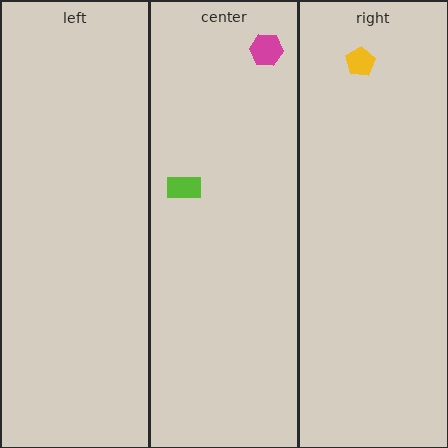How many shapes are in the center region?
2.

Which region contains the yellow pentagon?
The right region.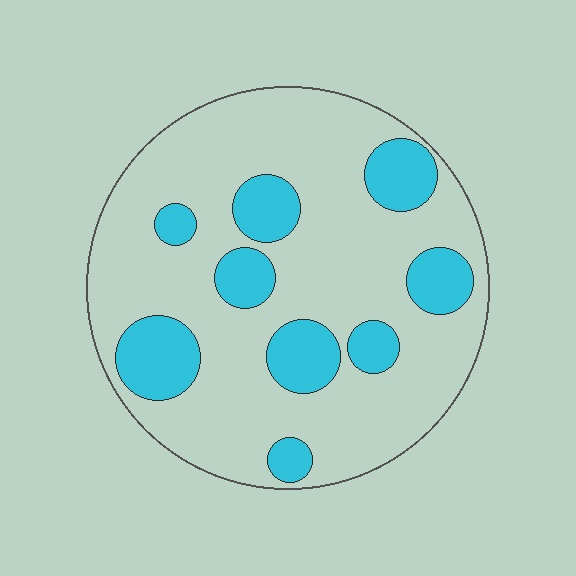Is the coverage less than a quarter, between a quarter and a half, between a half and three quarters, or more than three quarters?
Less than a quarter.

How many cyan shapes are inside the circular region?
9.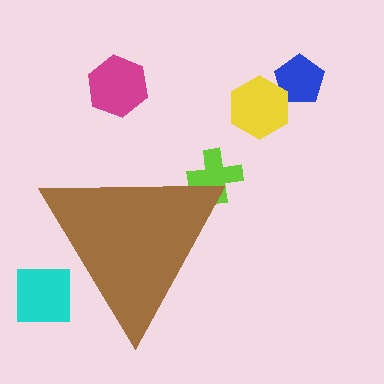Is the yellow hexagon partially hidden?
No, the yellow hexagon is fully visible.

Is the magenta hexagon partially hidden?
No, the magenta hexagon is fully visible.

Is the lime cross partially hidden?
Yes, the lime cross is partially hidden behind the brown triangle.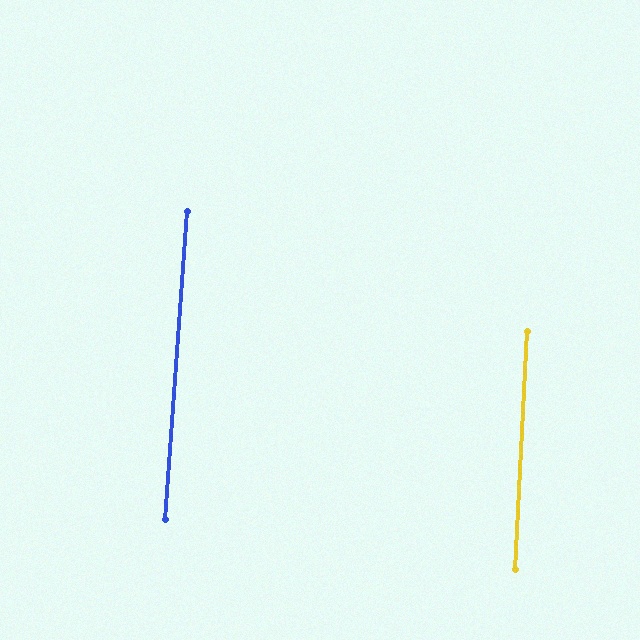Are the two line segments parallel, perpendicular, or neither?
Parallel — their directions differ by only 1.3°.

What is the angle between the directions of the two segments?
Approximately 1 degree.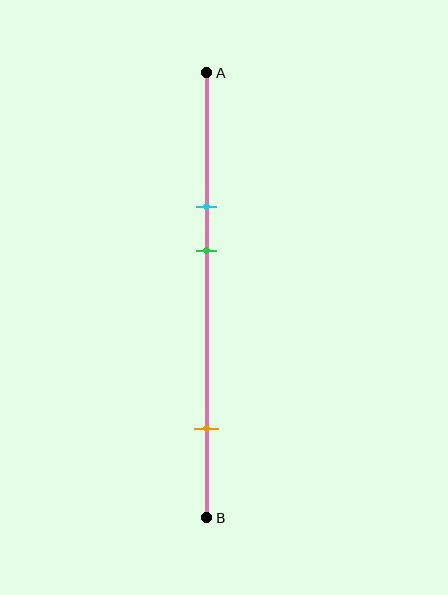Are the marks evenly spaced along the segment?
No, the marks are not evenly spaced.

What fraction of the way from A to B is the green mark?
The green mark is approximately 40% (0.4) of the way from A to B.